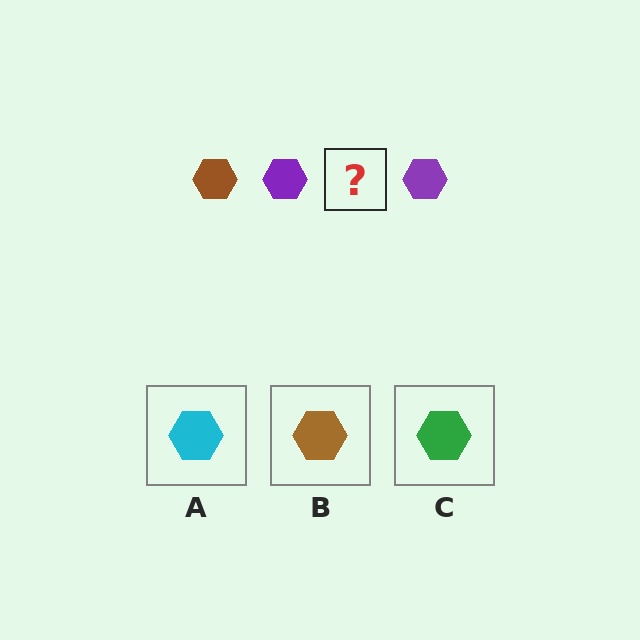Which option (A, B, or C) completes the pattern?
B.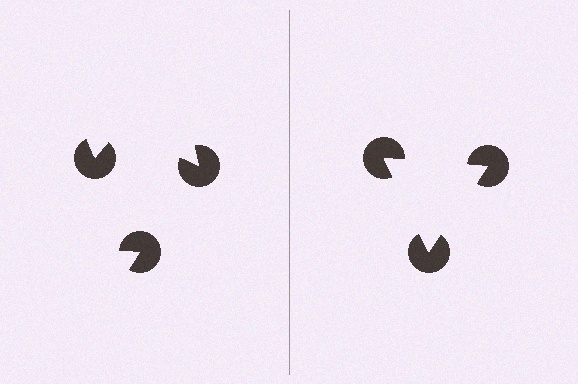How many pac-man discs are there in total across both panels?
6 — 3 on each side.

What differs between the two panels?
The pac-man discs are positioned identically on both sides; only the wedge orientations differ. On the right they align to a triangle; on the left they are misaligned.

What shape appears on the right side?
An illusory triangle.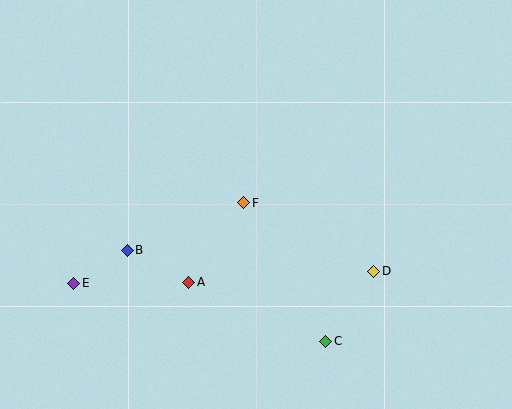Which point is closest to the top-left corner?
Point B is closest to the top-left corner.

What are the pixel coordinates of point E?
Point E is at (74, 283).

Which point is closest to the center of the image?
Point F at (244, 203) is closest to the center.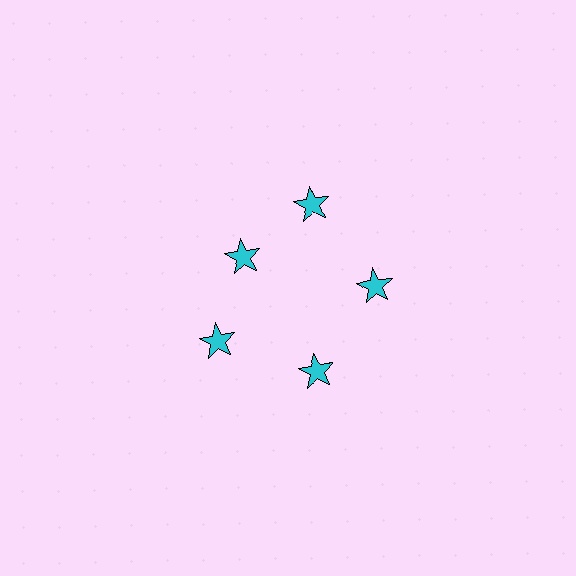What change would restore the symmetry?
The symmetry would be restored by moving it outward, back onto the ring so that all 5 stars sit at equal angles and equal distance from the center.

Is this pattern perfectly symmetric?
No. The 5 cyan stars are arranged in a ring, but one element near the 10 o'clock position is pulled inward toward the center, breaking the 5-fold rotational symmetry.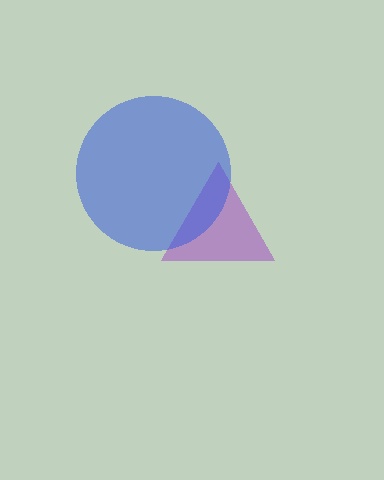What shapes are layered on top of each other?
The layered shapes are: a purple triangle, a blue circle.